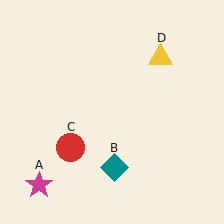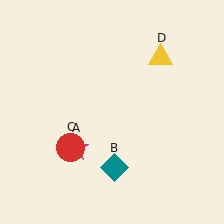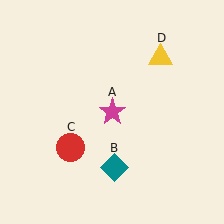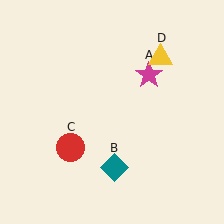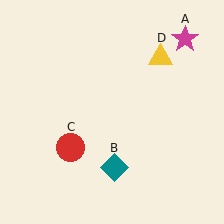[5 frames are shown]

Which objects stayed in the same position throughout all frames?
Teal diamond (object B) and red circle (object C) and yellow triangle (object D) remained stationary.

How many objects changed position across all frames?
1 object changed position: magenta star (object A).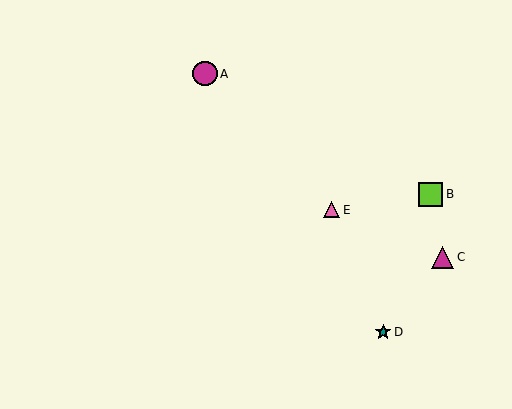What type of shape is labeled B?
Shape B is a lime square.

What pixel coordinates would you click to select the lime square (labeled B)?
Click at (431, 194) to select the lime square B.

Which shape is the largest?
The magenta circle (labeled A) is the largest.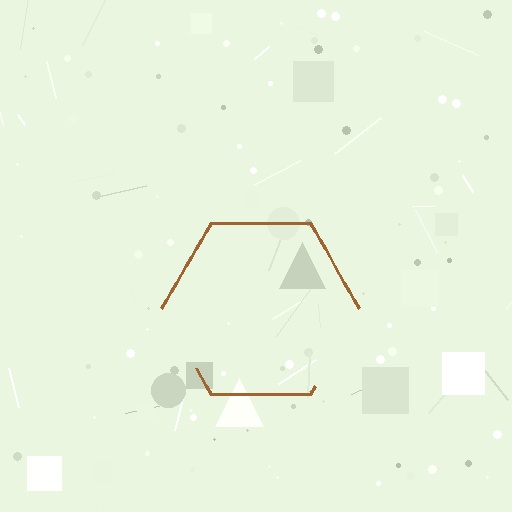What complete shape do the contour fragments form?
The contour fragments form a hexagon.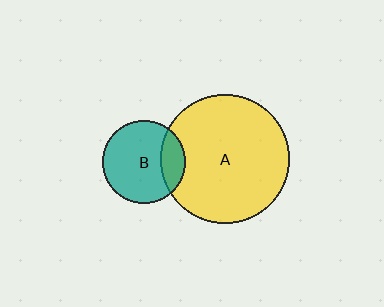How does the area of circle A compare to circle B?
Approximately 2.4 times.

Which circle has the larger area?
Circle A (yellow).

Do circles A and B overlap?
Yes.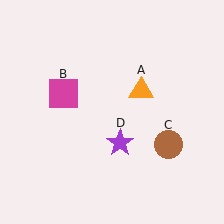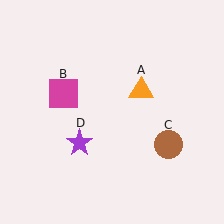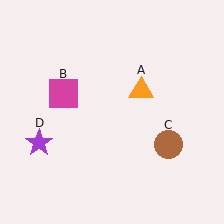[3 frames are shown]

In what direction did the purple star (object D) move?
The purple star (object D) moved left.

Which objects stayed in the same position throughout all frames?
Orange triangle (object A) and magenta square (object B) and brown circle (object C) remained stationary.